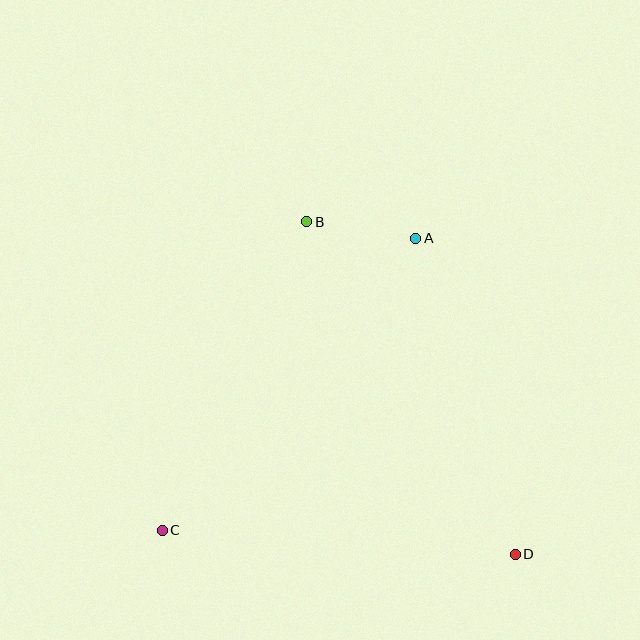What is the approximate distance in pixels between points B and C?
The distance between B and C is approximately 341 pixels.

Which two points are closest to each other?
Points A and B are closest to each other.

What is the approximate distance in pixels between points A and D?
The distance between A and D is approximately 332 pixels.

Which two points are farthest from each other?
Points B and D are farthest from each other.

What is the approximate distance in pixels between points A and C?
The distance between A and C is approximately 387 pixels.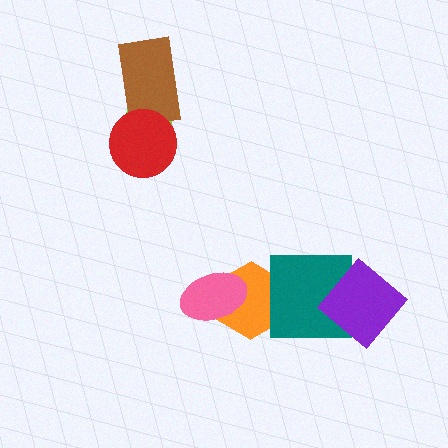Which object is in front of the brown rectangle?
The red circle is in front of the brown rectangle.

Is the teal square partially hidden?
Yes, it is partially covered by another shape.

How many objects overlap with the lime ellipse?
2 objects overlap with the lime ellipse.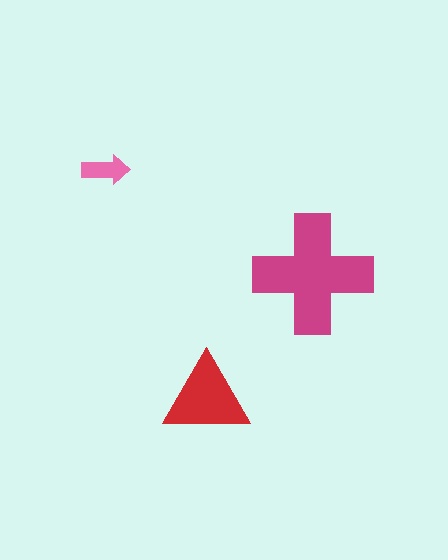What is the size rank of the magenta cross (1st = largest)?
1st.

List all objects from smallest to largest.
The pink arrow, the red triangle, the magenta cross.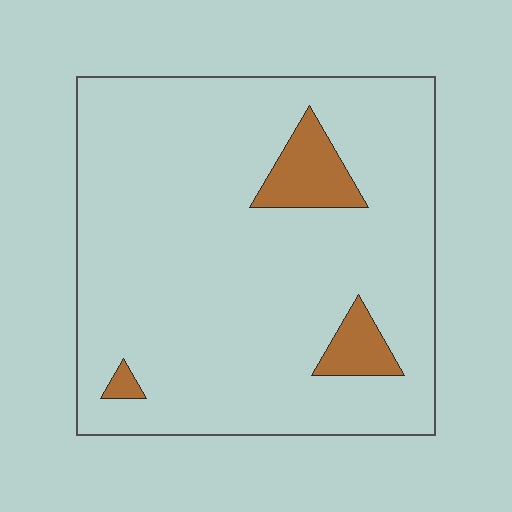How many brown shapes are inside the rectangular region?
3.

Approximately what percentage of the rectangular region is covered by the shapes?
Approximately 10%.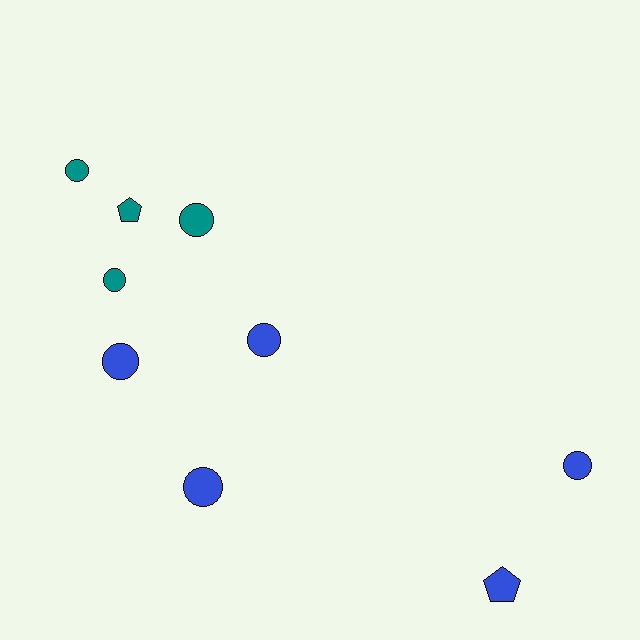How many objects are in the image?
There are 9 objects.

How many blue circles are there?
There are 4 blue circles.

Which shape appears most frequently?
Circle, with 7 objects.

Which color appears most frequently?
Blue, with 5 objects.